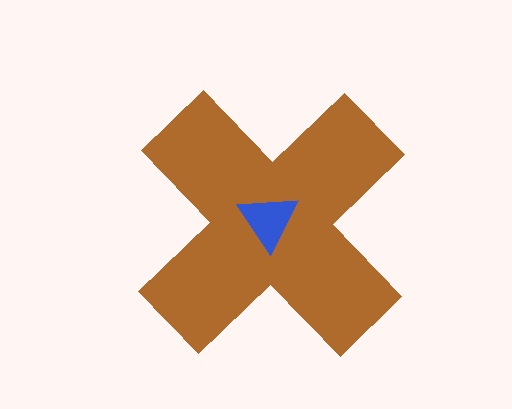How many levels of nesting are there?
2.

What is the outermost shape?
The brown cross.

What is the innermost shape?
The blue triangle.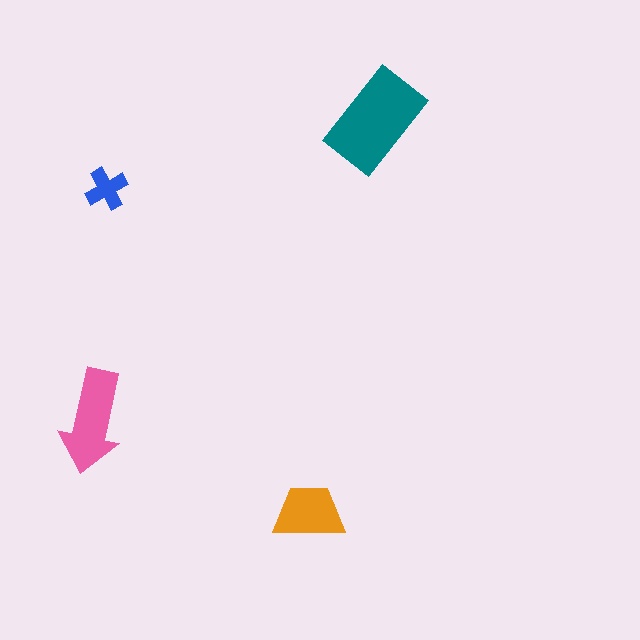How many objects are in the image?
There are 4 objects in the image.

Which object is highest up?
The teal rectangle is topmost.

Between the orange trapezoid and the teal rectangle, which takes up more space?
The teal rectangle.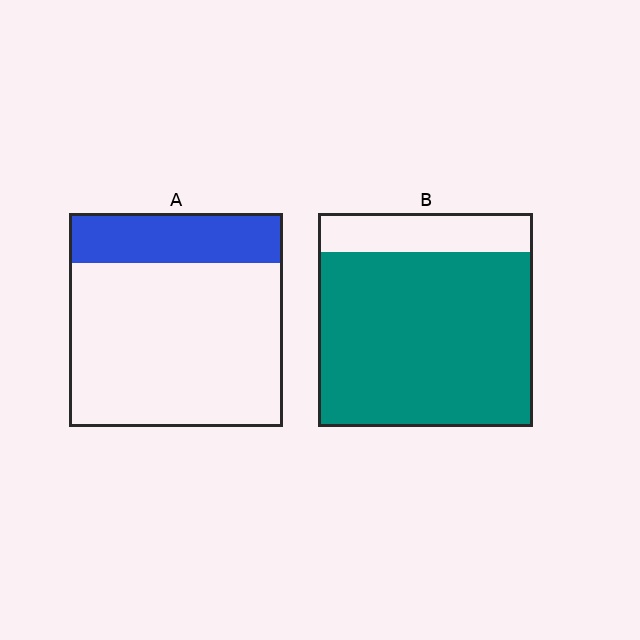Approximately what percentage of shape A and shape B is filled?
A is approximately 25% and B is approximately 80%.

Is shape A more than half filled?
No.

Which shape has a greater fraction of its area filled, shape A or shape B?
Shape B.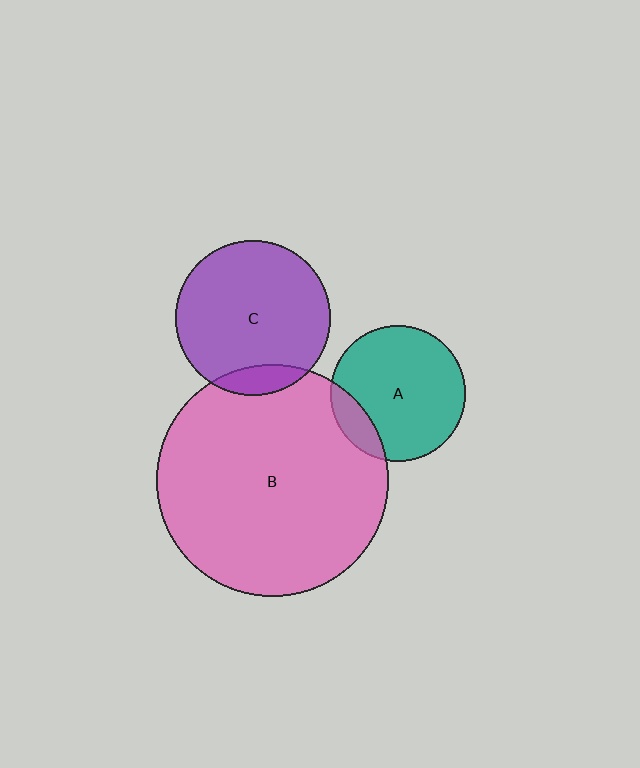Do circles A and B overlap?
Yes.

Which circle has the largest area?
Circle B (pink).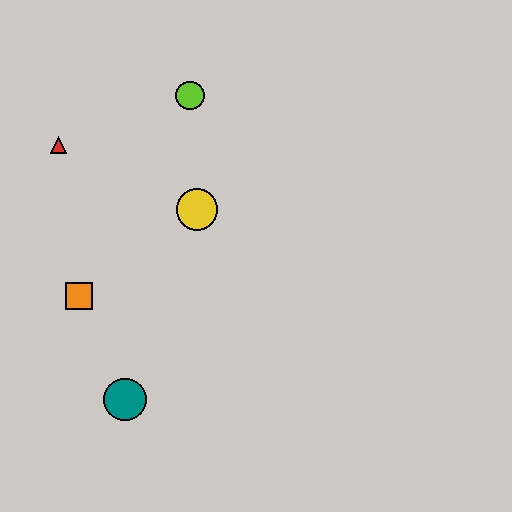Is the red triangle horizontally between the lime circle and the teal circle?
No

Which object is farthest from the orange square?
The lime circle is farthest from the orange square.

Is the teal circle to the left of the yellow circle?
Yes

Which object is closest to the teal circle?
The orange square is closest to the teal circle.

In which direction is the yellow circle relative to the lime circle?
The yellow circle is below the lime circle.